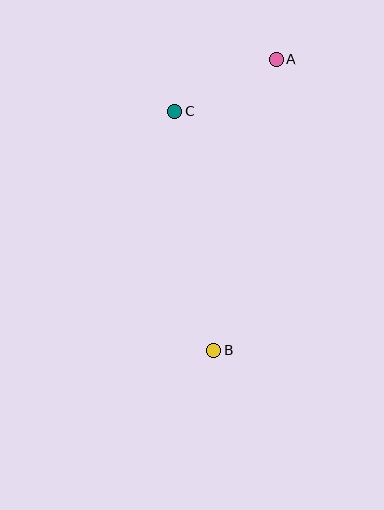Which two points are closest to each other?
Points A and C are closest to each other.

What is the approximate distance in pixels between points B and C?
The distance between B and C is approximately 242 pixels.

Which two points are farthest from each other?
Points A and B are farthest from each other.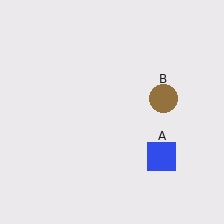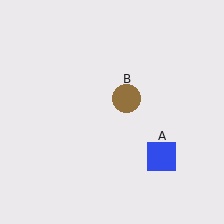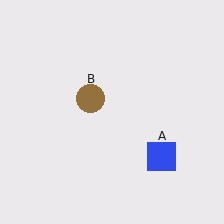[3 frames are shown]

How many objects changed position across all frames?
1 object changed position: brown circle (object B).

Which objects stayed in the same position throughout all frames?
Blue square (object A) remained stationary.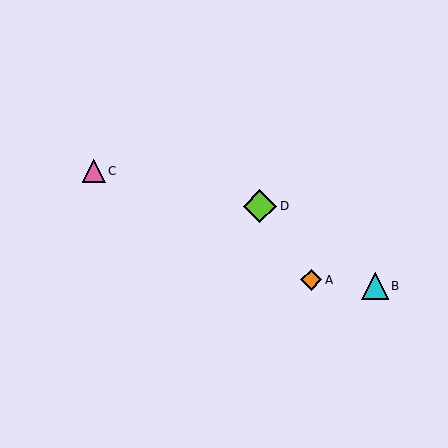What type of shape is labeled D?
Shape D is a lime diamond.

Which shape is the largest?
The lime diamond (labeled D) is the largest.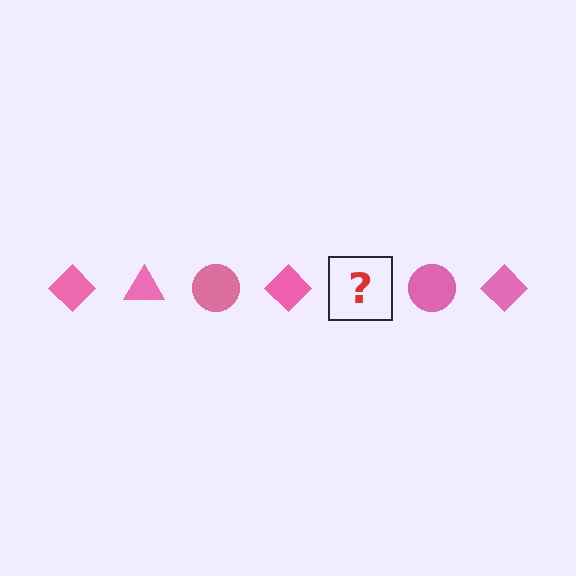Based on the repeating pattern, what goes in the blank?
The blank should be a pink triangle.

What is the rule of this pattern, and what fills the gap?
The rule is that the pattern cycles through diamond, triangle, circle shapes in pink. The gap should be filled with a pink triangle.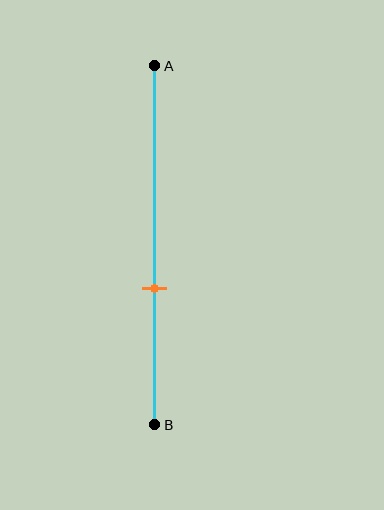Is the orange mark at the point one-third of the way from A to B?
No, the mark is at about 60% from A, not at the 33% one-third point.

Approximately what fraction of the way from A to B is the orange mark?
The orange mark is approximately 60% of the way from A to B.